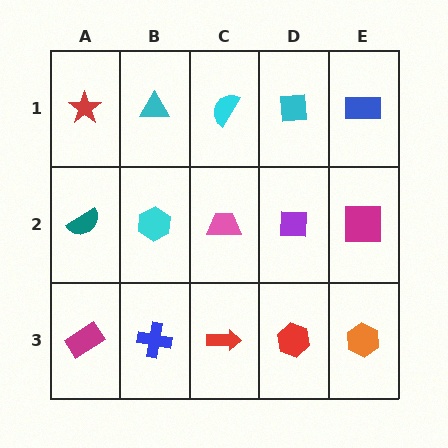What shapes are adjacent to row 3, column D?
A purple square (row 2, column D), a red arrow (row 3, column C), an orange hexagon (row 3, column E).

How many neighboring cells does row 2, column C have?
4.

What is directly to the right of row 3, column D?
An orange hexagon.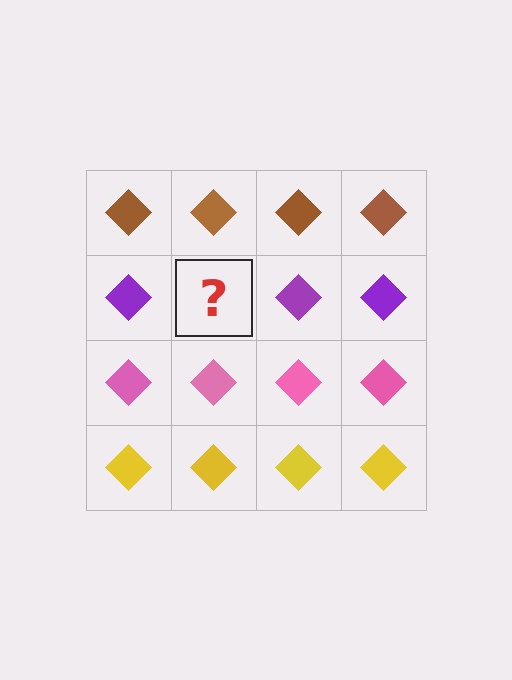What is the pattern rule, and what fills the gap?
The rule is that each row has a consistent color. The gap should be filled with a purple diamond.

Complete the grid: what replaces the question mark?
The question mark should be replaced with a purple diamond.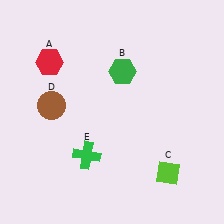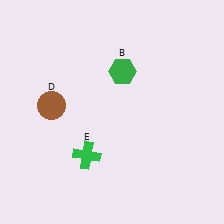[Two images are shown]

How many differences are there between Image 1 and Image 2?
There are 2 differences between the two images.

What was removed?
The lime diamond (C), the red hexagon (A) were removed in Image 2.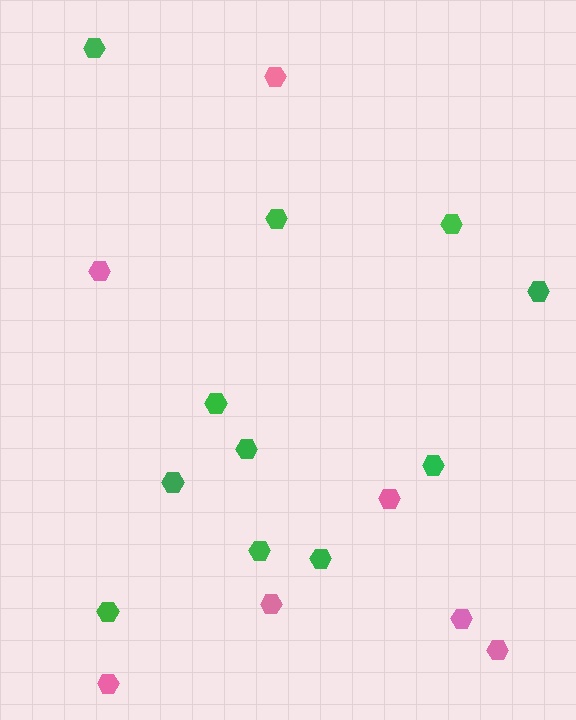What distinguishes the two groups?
There are 2 groups: one group of pink hexagons (7) and one group of green hexagons (11).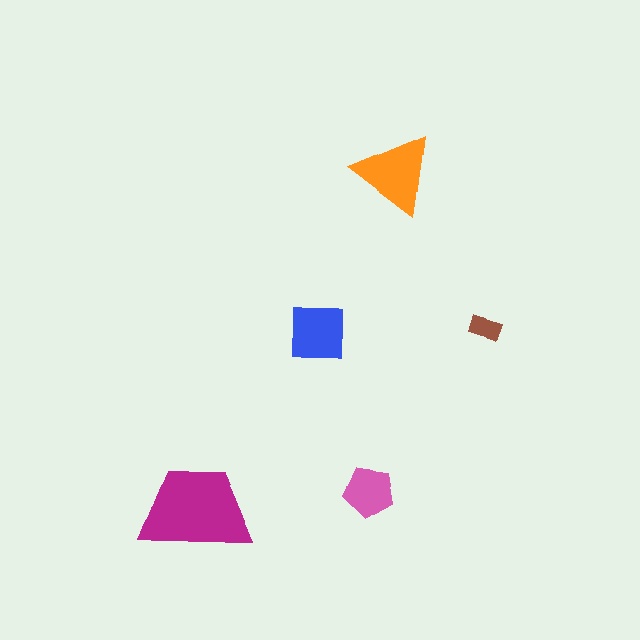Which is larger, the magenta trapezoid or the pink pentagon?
The magenta trapezoid.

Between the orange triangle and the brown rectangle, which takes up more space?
The orange triangle.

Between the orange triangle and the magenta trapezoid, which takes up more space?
The magenta trapezoid.